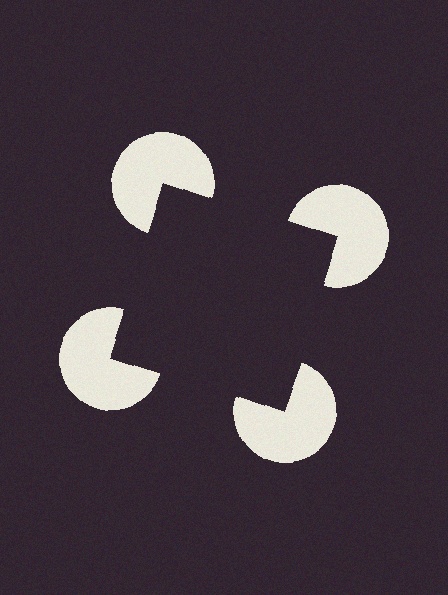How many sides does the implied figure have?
4 sides.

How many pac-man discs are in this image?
There are 4 — one at each vertex of the illusory square.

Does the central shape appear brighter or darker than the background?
It typically appears slightly darker than the background, even though no actual brightness change is drawn.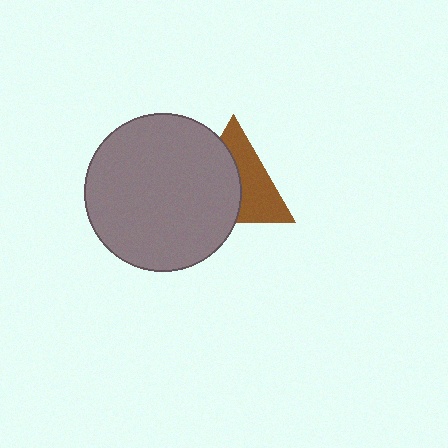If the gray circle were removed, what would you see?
You would see the complete brown triangle.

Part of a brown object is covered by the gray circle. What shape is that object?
It is a triangle.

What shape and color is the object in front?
The object in front is a gray circle.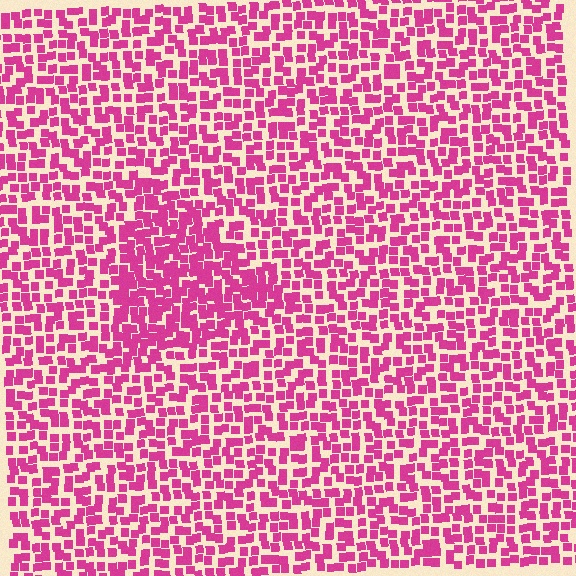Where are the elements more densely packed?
The elements are more densely packed inside the triangle boundary.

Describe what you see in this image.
The image contains small magenta elements arranged at two different densities. A triangle-shaped region is visible where the elements are more densely packed than the surrounding area.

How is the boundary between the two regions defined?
The boundary is defined by a change in element density (approximately 1.6x ratio). All elements are the same color, size, and shape.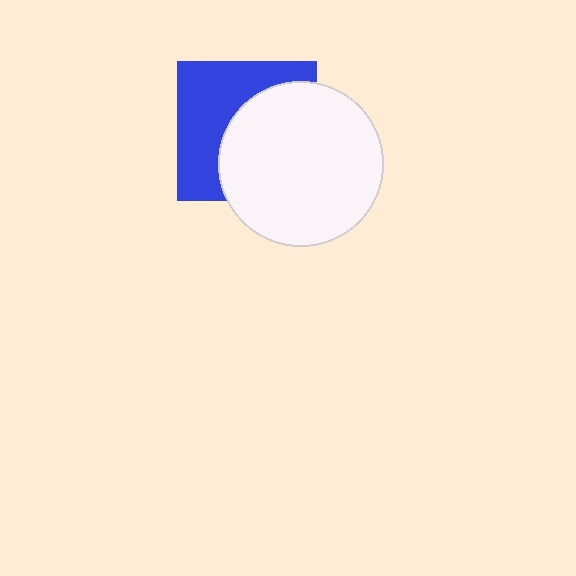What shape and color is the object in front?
The object in front is a white circle.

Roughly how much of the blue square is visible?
About half of it is visible (roughly 47%).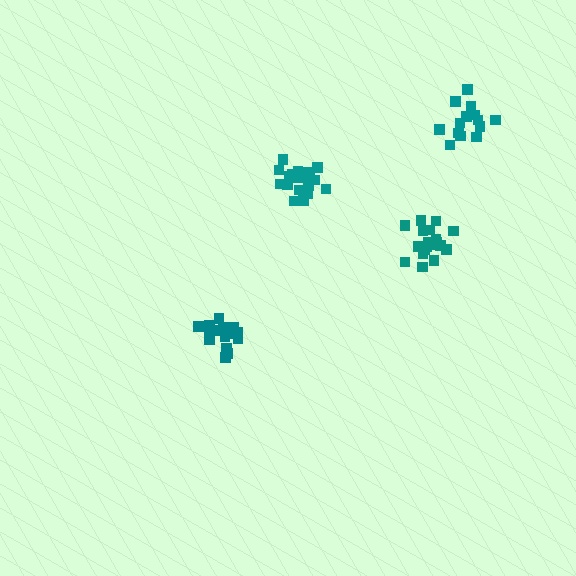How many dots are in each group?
Group 1: 19 dots, Group 2: 14 dots, Group 3: 20 dots, Group 4: 17 dots (70 total).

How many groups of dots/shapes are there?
There are 4 groups.